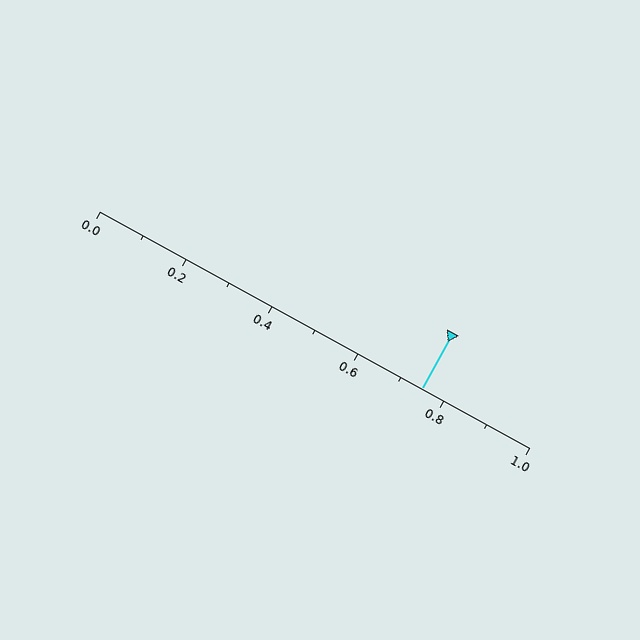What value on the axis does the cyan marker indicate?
The marker indicates approximately 0.75.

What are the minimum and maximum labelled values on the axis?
The axis runs from 0.0 to 1.0.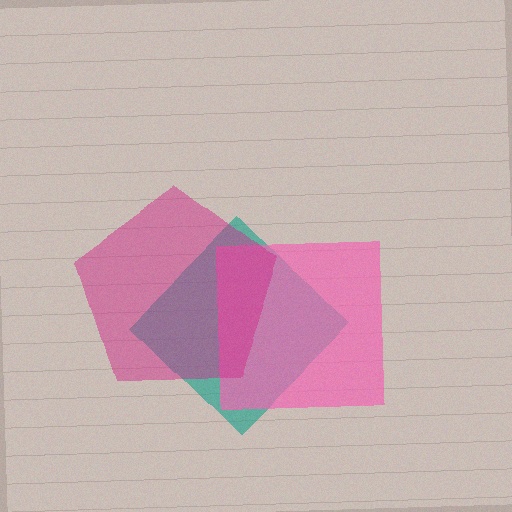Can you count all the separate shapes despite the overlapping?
Yes, there are 3 separate shapes.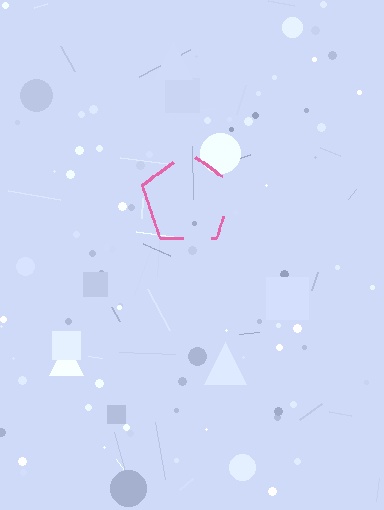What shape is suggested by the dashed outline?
The dashed outline suggests a pentagon.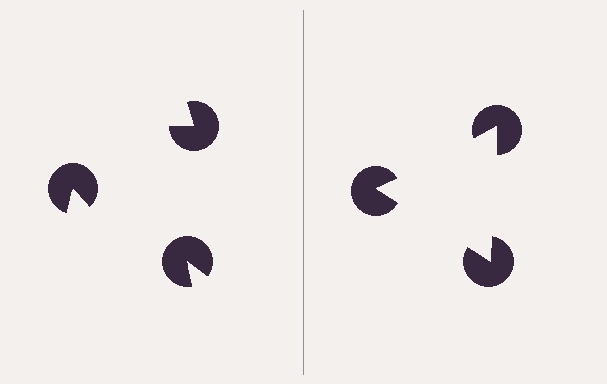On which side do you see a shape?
An illusory triangle appears on the right side. On the left side the wedge cuts are rotated, so no coherent shape forms.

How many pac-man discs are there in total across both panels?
6 — 3 on each side.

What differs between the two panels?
The pac-man discs are positioned identically on both sides; only the wedge orientations differ. On the right they align to a triangle; on the left they are misaligned.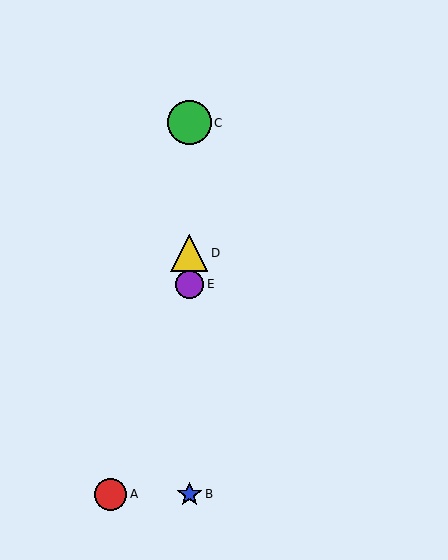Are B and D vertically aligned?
Yes, both are at x≈189.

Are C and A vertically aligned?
No, C is at x≈189 and A is at x≈111.